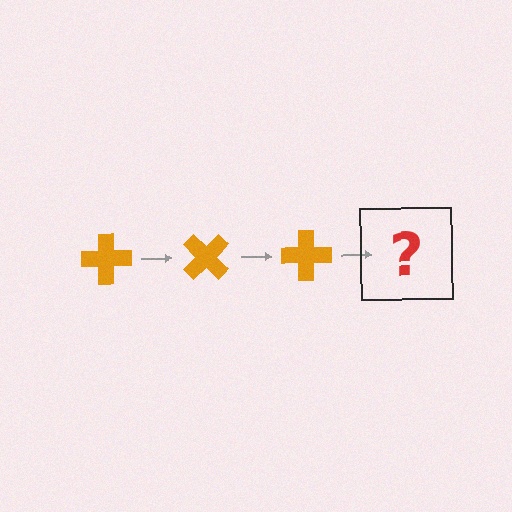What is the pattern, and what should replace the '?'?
The pattern is that the cross rotates 45 degrees each step. The '?' should be an orange cross rotated 135 degrees.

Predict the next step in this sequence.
The next step is an orange cross rotated 135 degrees.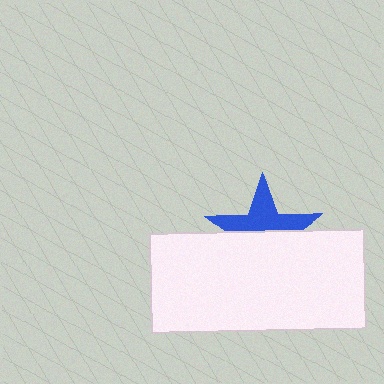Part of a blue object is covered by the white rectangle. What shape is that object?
It is a star.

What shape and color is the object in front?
The object in front is a white rectangle.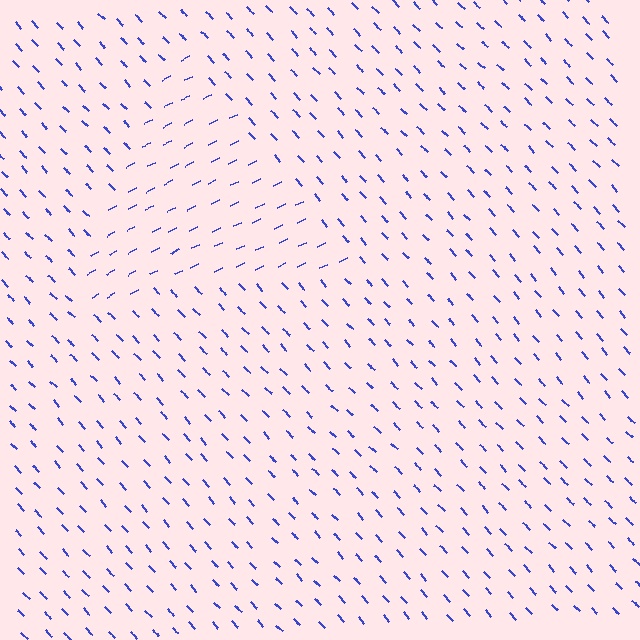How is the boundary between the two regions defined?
The boundary is defined purely by a change in line orientation (approximately 74 degrees difference). All lines are the same color and thickness.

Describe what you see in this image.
The image is filled with small blue line segments. A triangle region in the image has lines oriented differently from the surrounding lines, creating a visible texture boundary.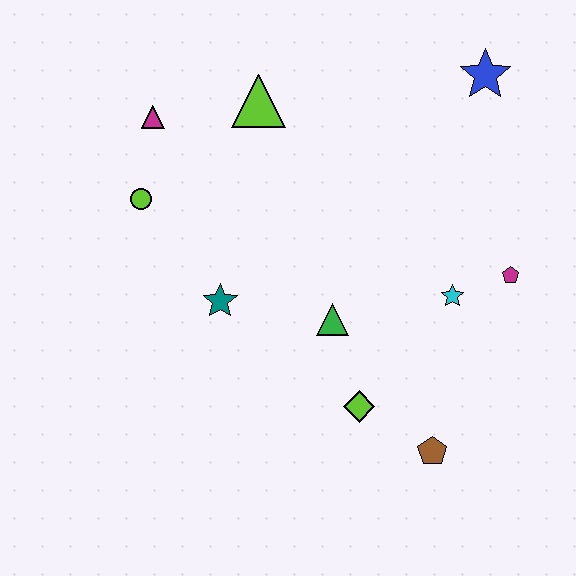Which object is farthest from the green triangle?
The blue star is farthest from the green triangle.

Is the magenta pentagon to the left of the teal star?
No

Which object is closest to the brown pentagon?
The lime diamond is closest to the brown pentagon.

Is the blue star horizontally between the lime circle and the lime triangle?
No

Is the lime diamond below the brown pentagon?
No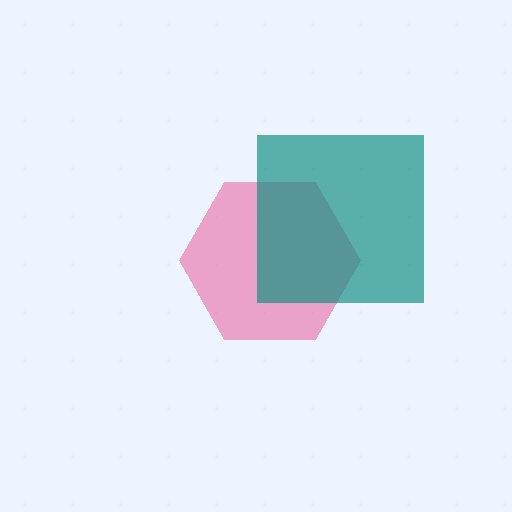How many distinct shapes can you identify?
There are 2 distinct shapes: a pink hexagon, a teal square.